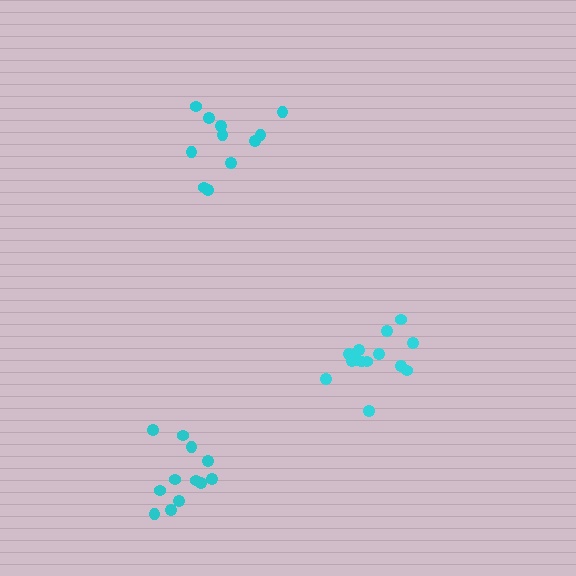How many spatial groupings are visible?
There are 3 spatial groupings.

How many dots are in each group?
Group 1: 11 dots, Group 2: 14 dots, Group 3: 12 dots (37 total).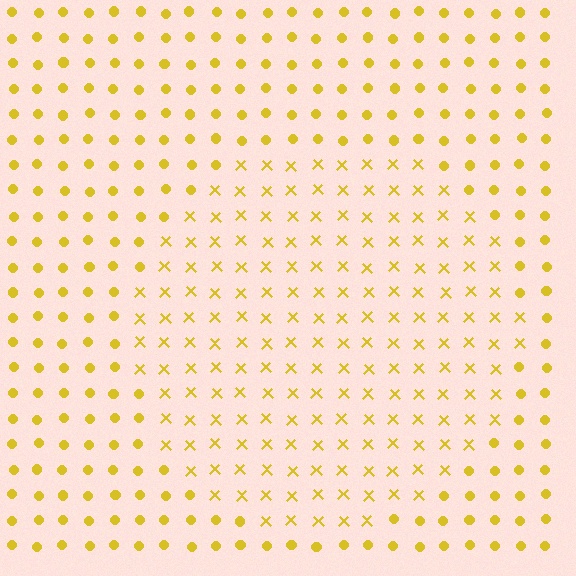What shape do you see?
I see a circle.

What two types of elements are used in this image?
The image uses X marks inside the circle region and circles outside it.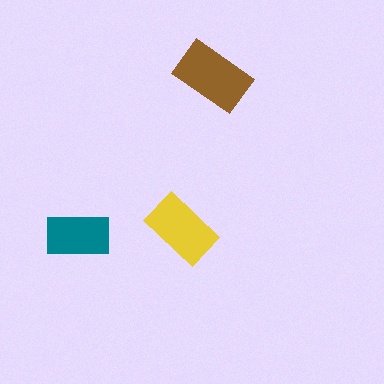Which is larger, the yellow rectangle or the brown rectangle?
The brown one.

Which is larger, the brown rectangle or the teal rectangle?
The brown one.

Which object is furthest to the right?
The brown rectangle is rightmost.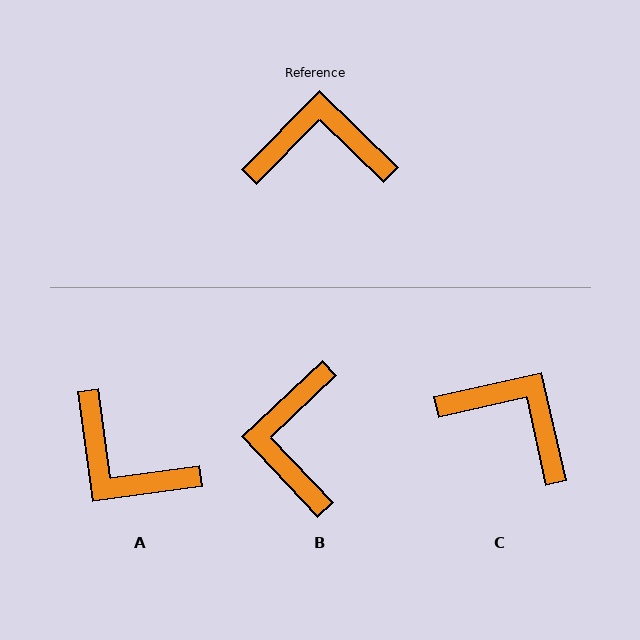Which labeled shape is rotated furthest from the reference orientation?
A, about 142 degrees away.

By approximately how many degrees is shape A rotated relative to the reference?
Approximately 142 degrees counter-clockwise.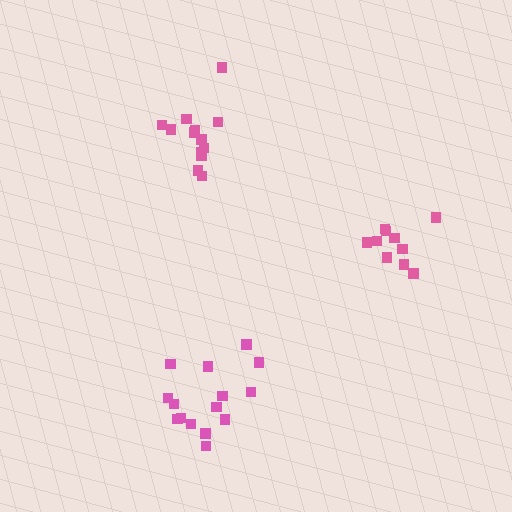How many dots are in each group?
Group 1: 10 dots, Group 2: 15 dots, Group 3: 13 dots (38 total).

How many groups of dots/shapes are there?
There are 3 groups.